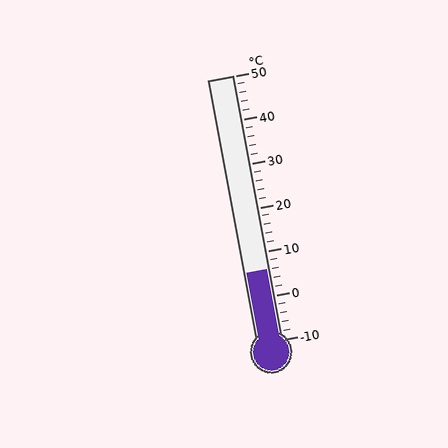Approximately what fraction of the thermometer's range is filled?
The thermometer is filled to approximately 25% of its range.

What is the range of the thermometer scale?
The thermometer scale ranges from -10°C to 50°C.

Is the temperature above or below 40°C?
The temperature is below 40°C.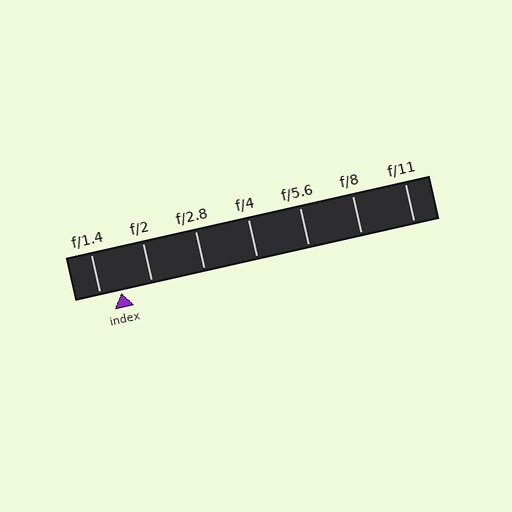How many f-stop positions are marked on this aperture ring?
There are 7 f-stop positions marked.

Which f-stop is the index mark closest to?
The index mark is closest to f/1.4.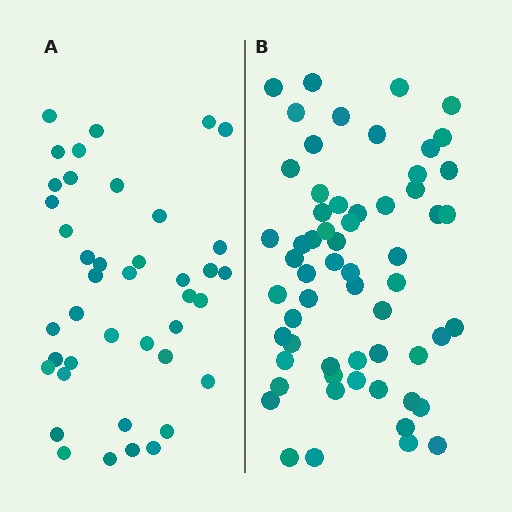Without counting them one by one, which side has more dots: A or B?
Region B (the right region) has more dots.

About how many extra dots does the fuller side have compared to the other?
Region B has approximately 20 more dots than region A.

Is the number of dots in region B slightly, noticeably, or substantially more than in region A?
Region B has substantially more. The ratio is roughly 1.5 to 1.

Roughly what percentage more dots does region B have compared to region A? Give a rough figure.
About 45% more.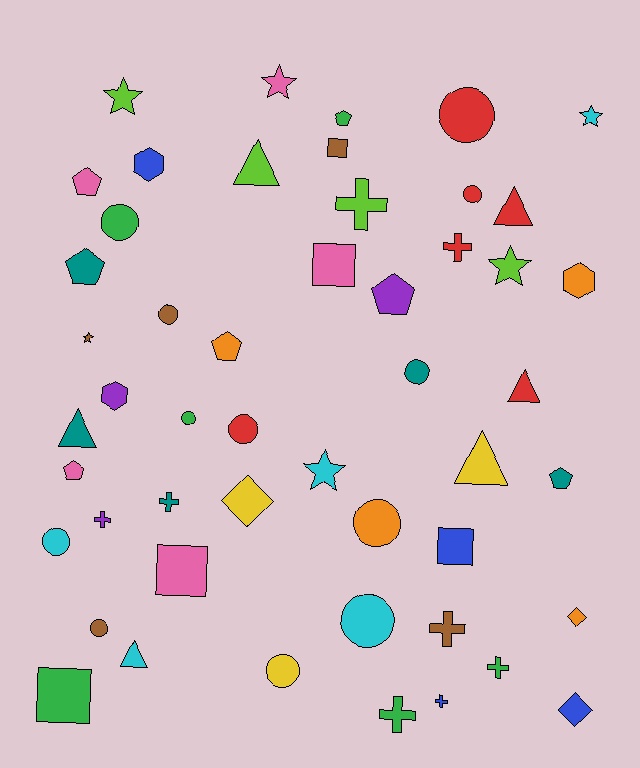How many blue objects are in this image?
There are 4 blue objects.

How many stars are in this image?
There are 6 stars.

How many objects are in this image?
There are 50 objects.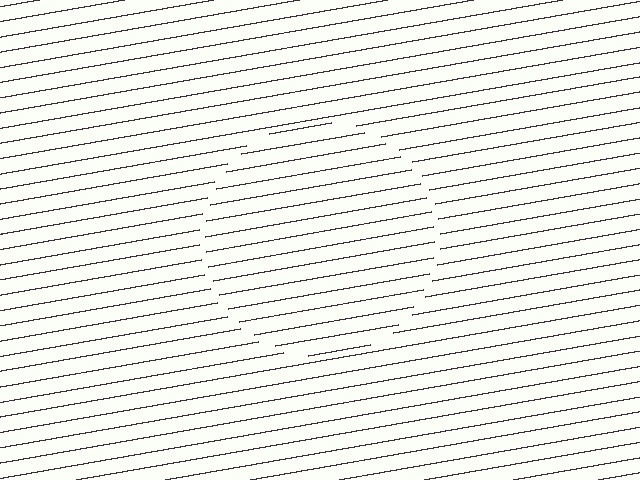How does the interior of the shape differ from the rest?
The interior of the shape contains the same grating, shifted by half a period — the contour is defined by the phase discontinuity where line-ends from the inner and outer gratings abut.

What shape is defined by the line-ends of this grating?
An illusory circle. The interior of the shape contains the same grating, shifted by half a period — the contour is defined by the phase discontinuity where line-ends from the inner and outer gratings abut.